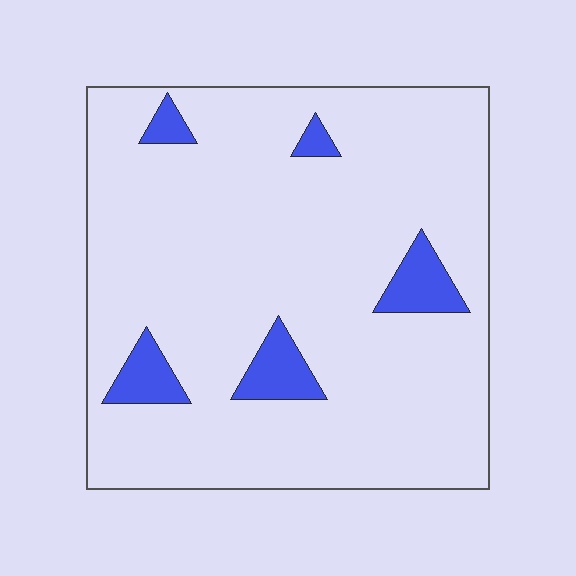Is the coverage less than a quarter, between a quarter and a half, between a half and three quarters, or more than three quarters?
Less than a quarter.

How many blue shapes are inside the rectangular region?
5.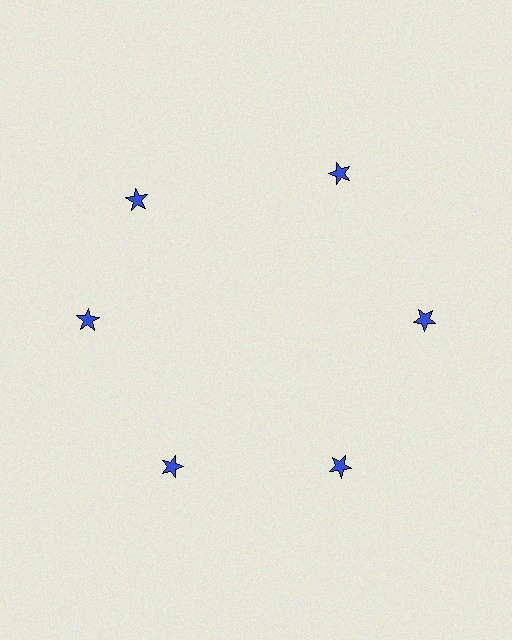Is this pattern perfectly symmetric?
No. The 6 blue stars are arranged in a ring, but one element near the 11 o'clock position is rotated out of alignment along the ring, breaking the 6-fold rotational symmetry.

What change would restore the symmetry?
The symmetry would be restored by rotating it back into even spacing with its neighbors so that all 6 stars sit at equal angles and equal distance from the center.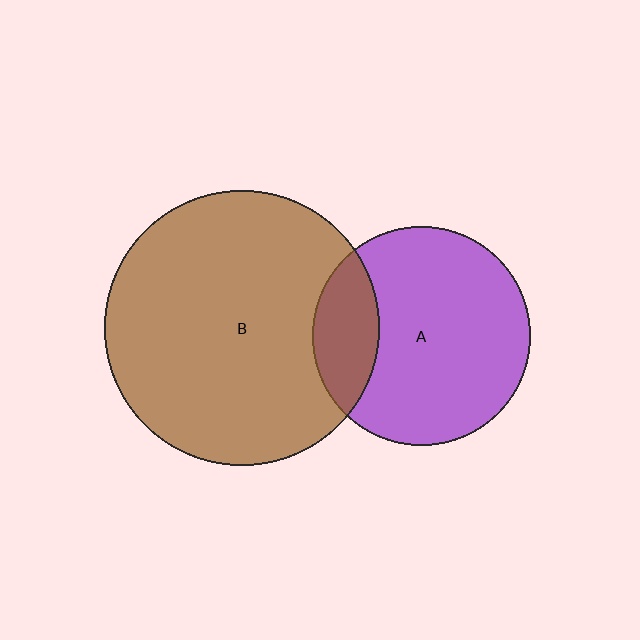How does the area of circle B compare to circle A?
Approximately 1.6 times.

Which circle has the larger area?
Circle B (brown).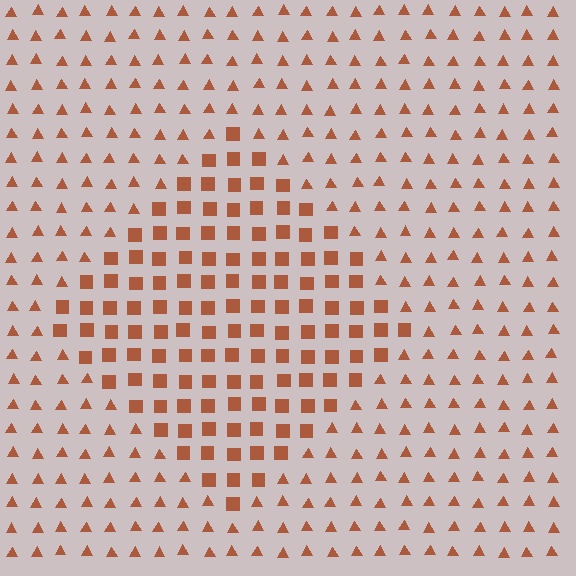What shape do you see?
I see a diamond.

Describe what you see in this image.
The image is filled with small brown elements arranged in a uniform grid. A diamond-shaped region contains squares, while the surrounding area contains triangles. The boundary is defined purely by the change in element shape.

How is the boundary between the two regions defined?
The boundary is defined by a change in element shape: squares inside vs. triangles outside. All elements share the same color and spacing.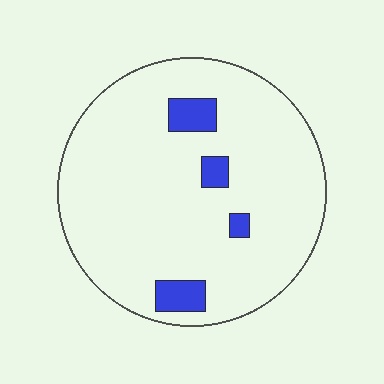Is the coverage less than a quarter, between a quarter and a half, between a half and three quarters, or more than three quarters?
Less than a quarter.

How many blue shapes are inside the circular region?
4.